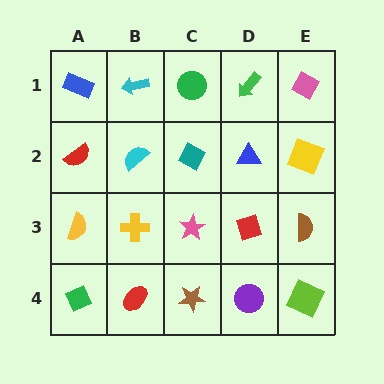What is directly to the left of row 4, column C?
A red ellipse.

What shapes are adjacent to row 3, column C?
A teal diamond (row 2, column C), a brown star (row 4, column C), a yellow cross (row 3, column B), a red diamond (row 3, column D).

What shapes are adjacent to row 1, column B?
A cyan semicircle (row 2, column B), a blue rectangle (row 1, column A), a green circle (row 1, column C).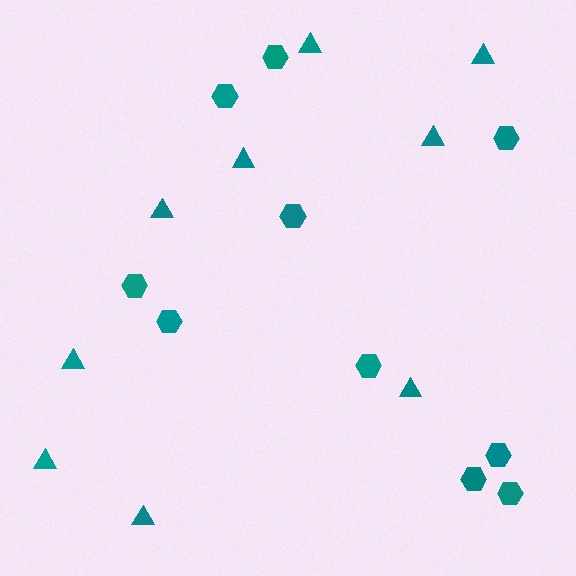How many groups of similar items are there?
There are 2 groups: one group of hexagons (10) and one group of triangles (9).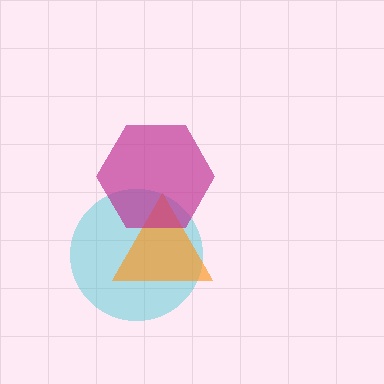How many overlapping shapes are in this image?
There are 3 overlapping shapes in the image.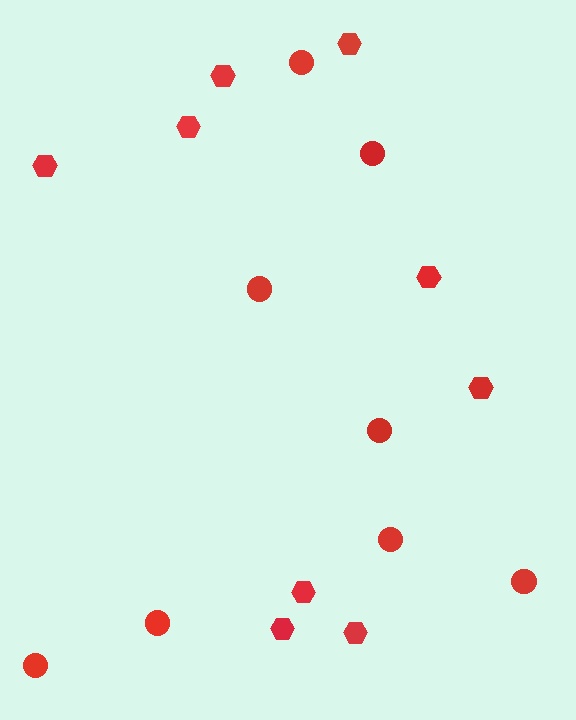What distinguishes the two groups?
There are 2 groups: one group of circles (8) and one group of hexagons (9).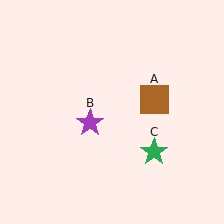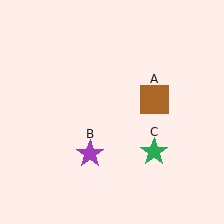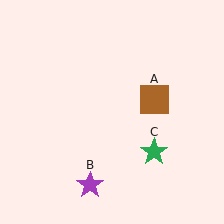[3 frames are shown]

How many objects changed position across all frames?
1 object changed position: purple star (object B).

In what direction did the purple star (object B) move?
The purple star (object B) moved down.